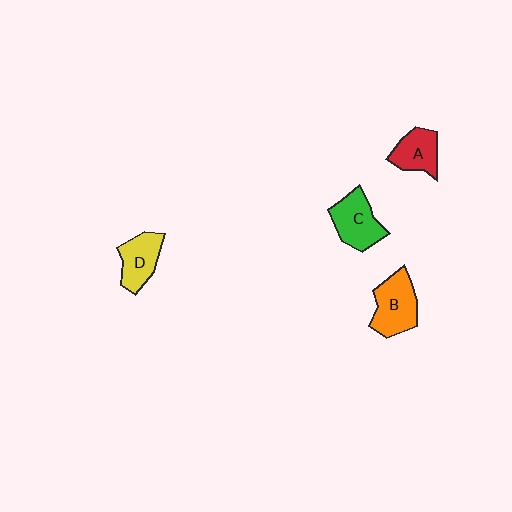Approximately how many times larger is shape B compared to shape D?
Approximately 1.2 times.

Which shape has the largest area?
Shape B (orange).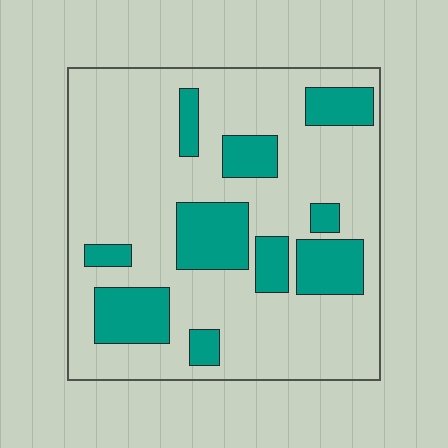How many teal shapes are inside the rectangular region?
10.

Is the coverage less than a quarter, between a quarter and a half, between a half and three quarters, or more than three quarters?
Between a quarter and a half.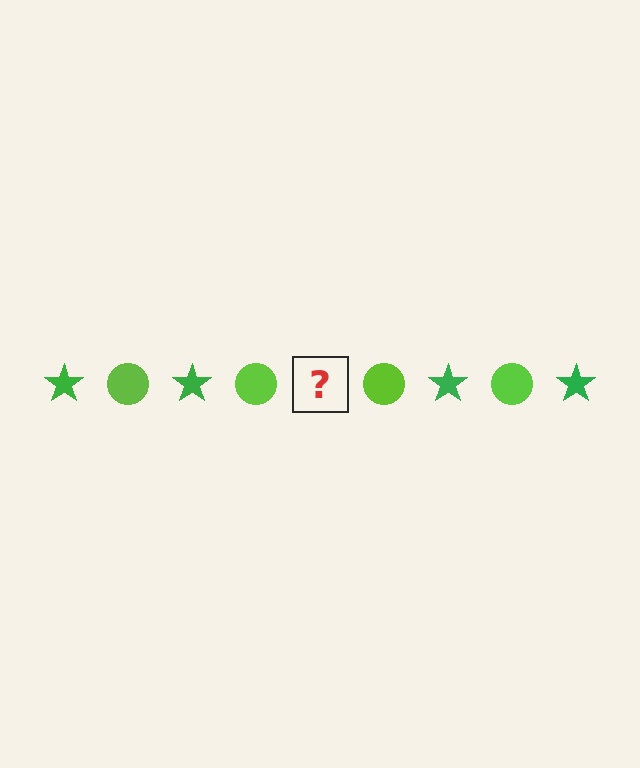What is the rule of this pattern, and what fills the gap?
The rule is that the pattern alternates between green star and lime circle. The gap should be filled with a green star.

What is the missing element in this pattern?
The missing element is a green star.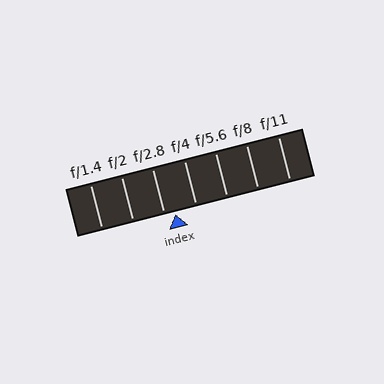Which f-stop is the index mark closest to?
The index mark is closest to f/2.8.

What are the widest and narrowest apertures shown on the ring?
The widest aperture shown is f/1.4 and the narrowest is f/11.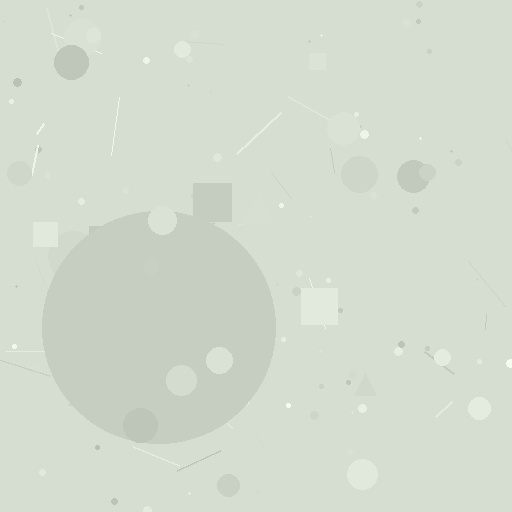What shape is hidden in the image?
A circle is hidden in the image.